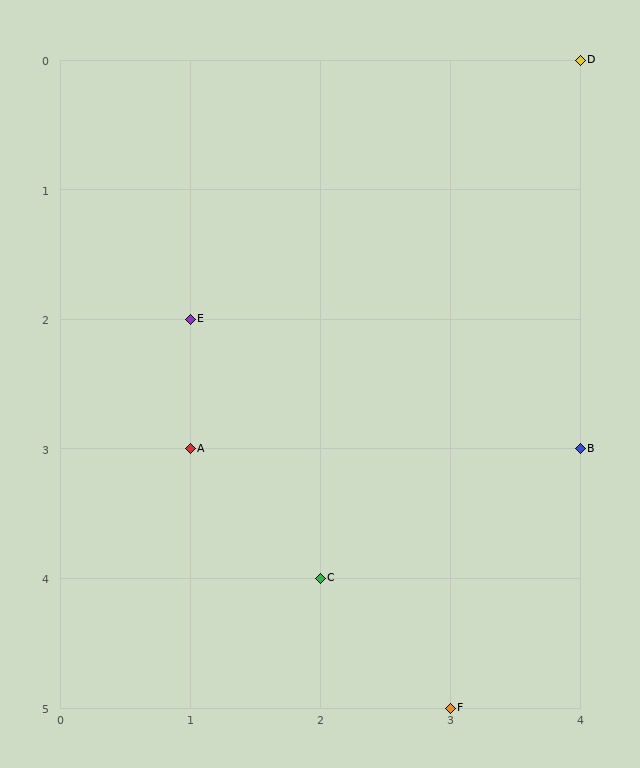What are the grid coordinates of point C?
Point C is at grid coordinates (2, 4).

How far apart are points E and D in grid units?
Points E and D are 3 columns and 2 rows apart (about 3.6 grid units diagonally).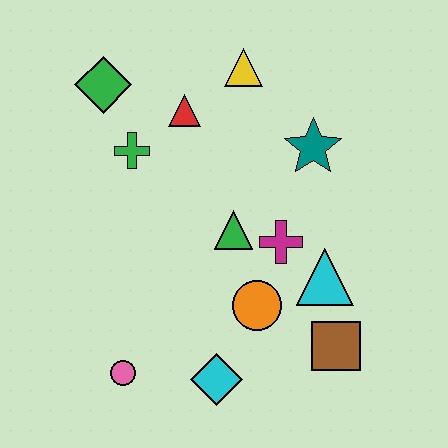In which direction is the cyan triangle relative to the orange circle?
The cyan triangle is to the right of the orange circle.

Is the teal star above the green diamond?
No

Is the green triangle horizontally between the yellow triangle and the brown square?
No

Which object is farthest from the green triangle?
The green diamond is farthest from the green triangle.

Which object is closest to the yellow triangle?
The red triangle is closest to the yellow triangle.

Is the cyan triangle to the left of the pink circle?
No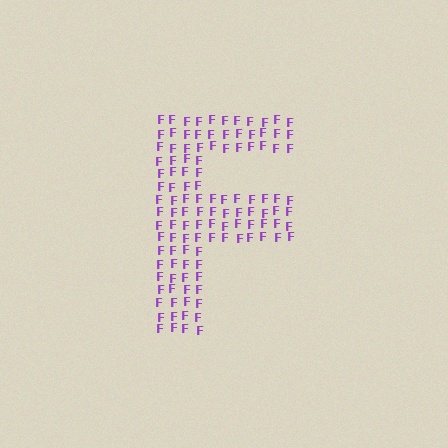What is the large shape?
The large shape is the letter F.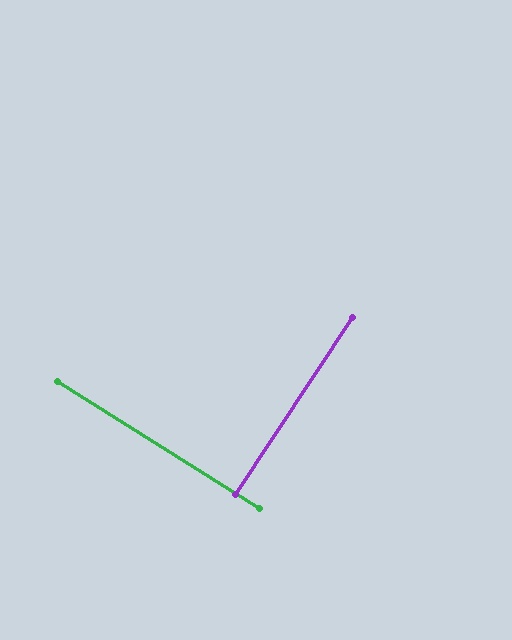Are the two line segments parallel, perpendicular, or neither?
Perpendicular — they meet at approximately 89°.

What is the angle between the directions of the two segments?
Approximately 89 degrees.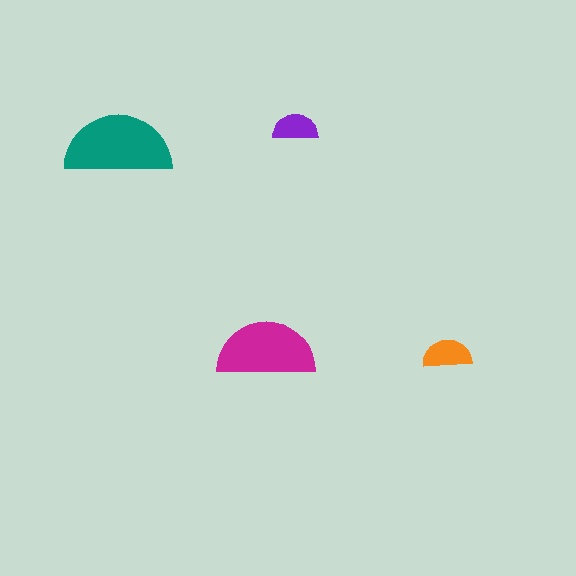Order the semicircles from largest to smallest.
the teal one, the magenta one, the orange one, the purple one.